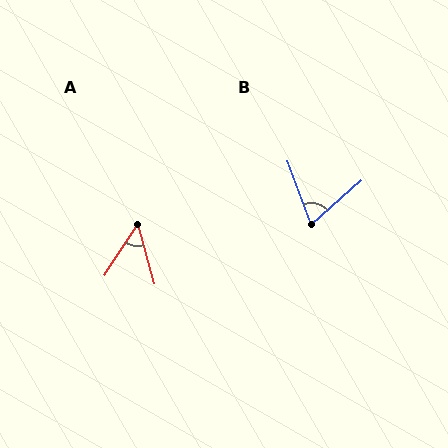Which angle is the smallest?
A, at approximately 48 degrees.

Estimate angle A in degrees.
Approximately 48 degrees.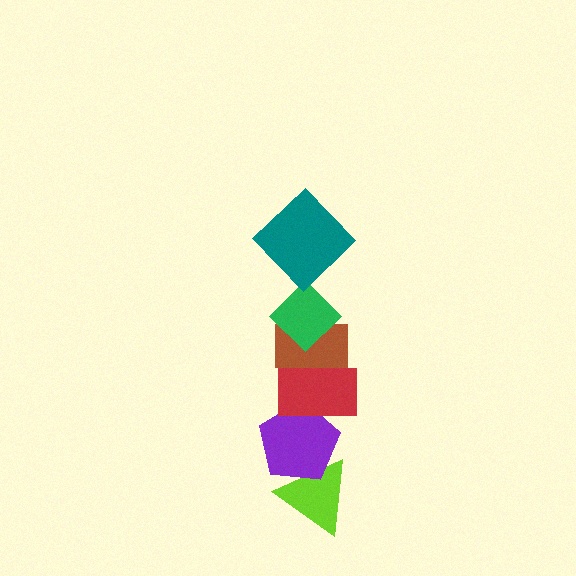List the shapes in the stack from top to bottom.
From top to bottom: the teal diamond, the green diamond, the brown rectangle, the red rectangle, the purple pentagon, the lime triangle.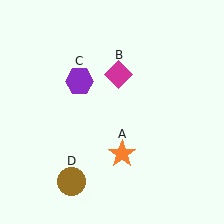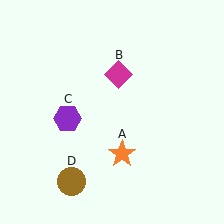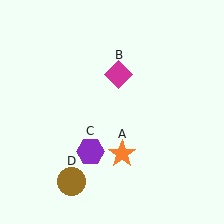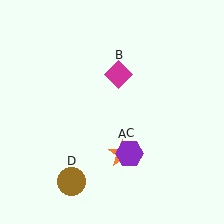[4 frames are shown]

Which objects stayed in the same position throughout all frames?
Orange star (object A) and magenta diamond (object B) and brown circle (object D) remained stationary.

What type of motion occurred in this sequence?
The purple hexagon (object C) rotated counterclockwise around the center of the scene.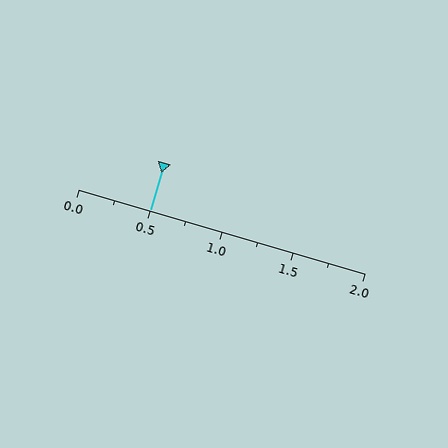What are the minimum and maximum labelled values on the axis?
The axis runs from 0.0 to 2.0.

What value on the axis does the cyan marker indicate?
The marker indicates approximately 0.5.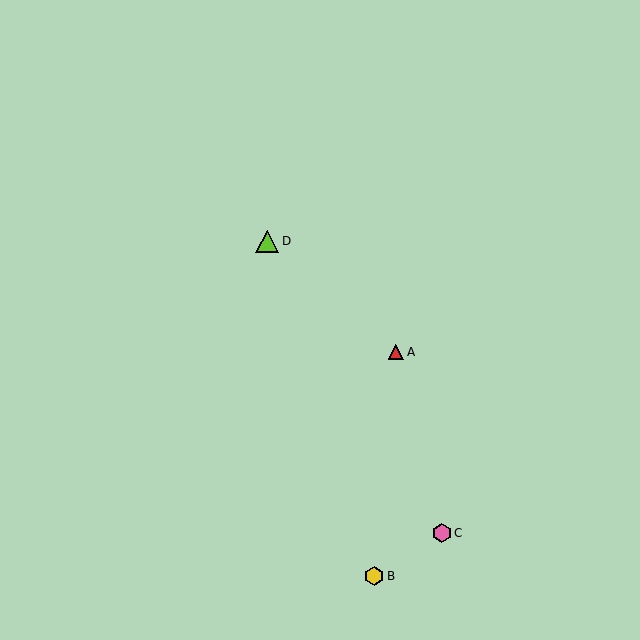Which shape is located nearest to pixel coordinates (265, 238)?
The lime triangle (labeled D) at (267, 241) is nearest to that location.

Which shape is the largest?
The lime triangle (labeled D) is the largest.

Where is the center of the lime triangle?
The center of the lime triangle is at (267, 241).